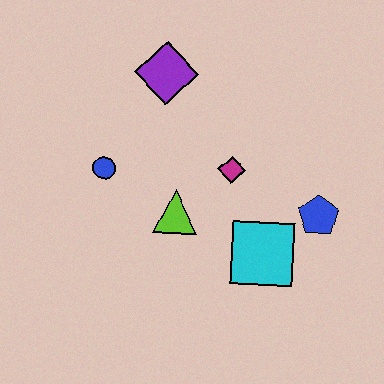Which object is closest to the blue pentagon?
The cyan square is closest to the blue pentagon.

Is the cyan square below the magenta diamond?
Yes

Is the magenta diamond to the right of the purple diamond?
Yes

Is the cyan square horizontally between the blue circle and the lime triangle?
No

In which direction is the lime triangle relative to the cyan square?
The lime triangle is to the left of the cyan square.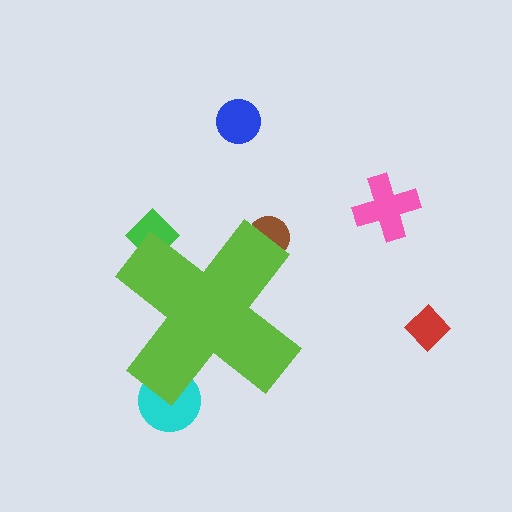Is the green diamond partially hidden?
Yes, the green diamond is partially hidden behind the lime cross.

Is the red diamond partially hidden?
No, the red diamond is fully visible.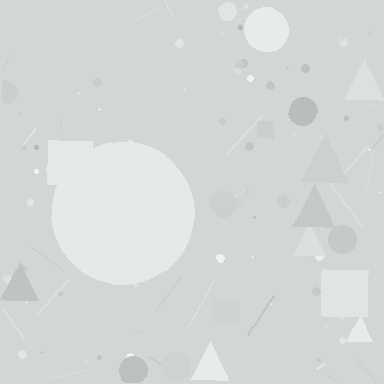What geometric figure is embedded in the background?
A circle is embedded in the background.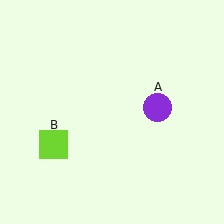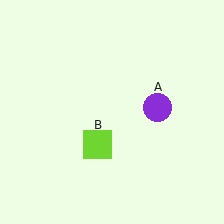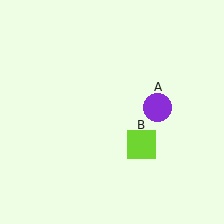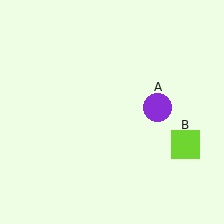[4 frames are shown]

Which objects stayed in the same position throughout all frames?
Purple circle (object A) remained stationary.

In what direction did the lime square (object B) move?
The lime square (object B) moved right.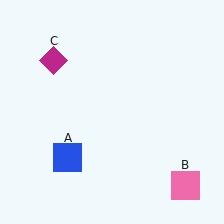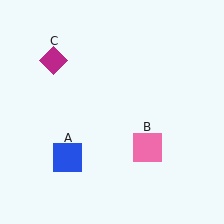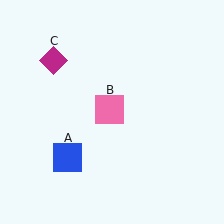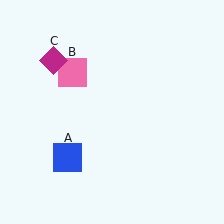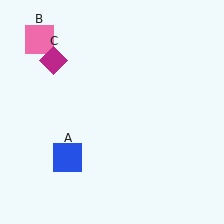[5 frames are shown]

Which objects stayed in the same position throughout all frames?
Blue square (object A) and magenta diamond (object C) remained stationary.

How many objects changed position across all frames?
1 object changed position: pink square (object B).